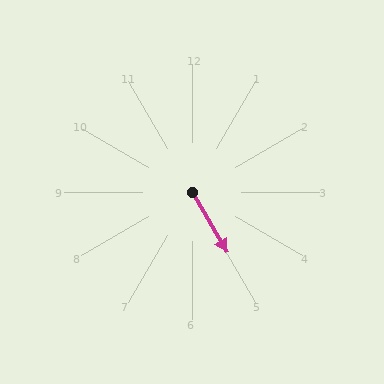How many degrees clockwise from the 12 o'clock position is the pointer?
Approximately 150 degrees.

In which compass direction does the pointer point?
Southeast.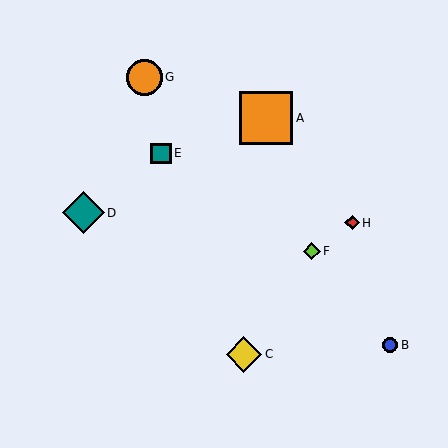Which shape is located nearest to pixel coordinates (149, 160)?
The teal square (labeled E) at (161, 153) is nearest to that location.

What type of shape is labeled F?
Shape F is a lime diamond.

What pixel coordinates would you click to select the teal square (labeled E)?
Click at (161, 153) to select the teal square E.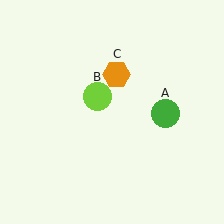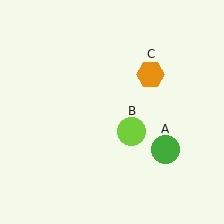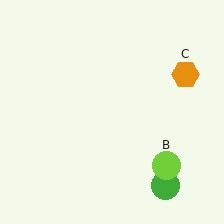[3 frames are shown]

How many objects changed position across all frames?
3 objects changed position: green circle (object A), lime circle (object B), orange hexagon (object C).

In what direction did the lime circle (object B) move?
The lime circle (object B) moved down and to the right.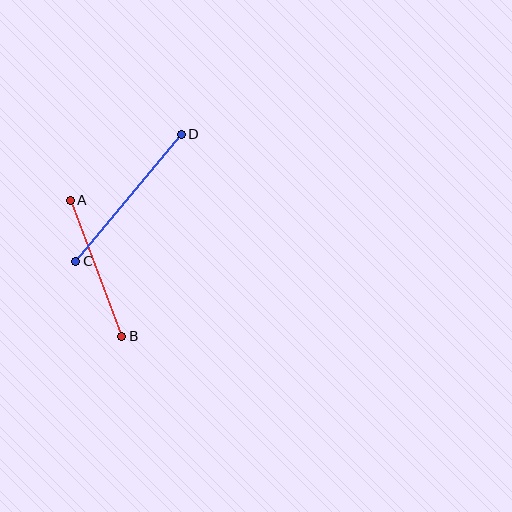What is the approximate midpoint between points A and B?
The midpoint is at approximately (96, 268) pixels.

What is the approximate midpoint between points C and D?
The midpoint is at approximately (129, 198) pixels.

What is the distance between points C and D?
The distance is approximately 165 pixels.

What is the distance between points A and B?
The distance is approximately 145 pixels.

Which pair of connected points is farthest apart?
Points C and D are farthest apart.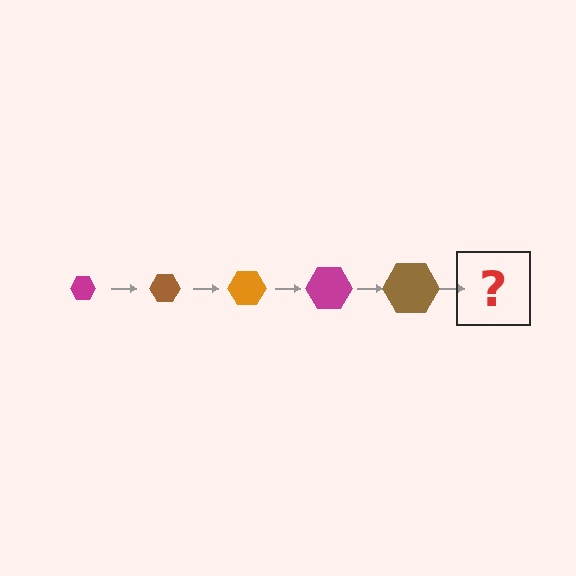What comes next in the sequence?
The next element should be an orange hexagon, larger than the previous one.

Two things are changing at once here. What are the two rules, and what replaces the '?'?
The two rules are that the hexagon grows larger each step and the color cycles through magenta, brown, and orange. The '?' should be an orange hexagon, larger than the previous one.